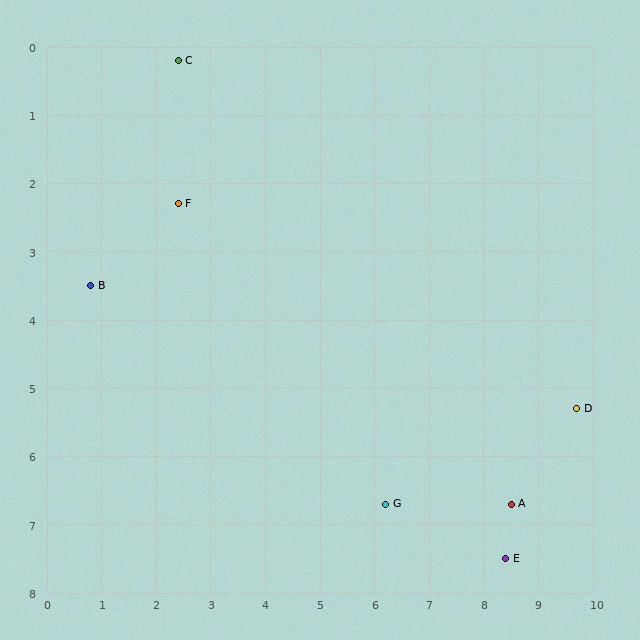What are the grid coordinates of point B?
Point B is at approximately (0.8, 3.5).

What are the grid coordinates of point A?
Point A is at approximately (8.5, 6.7).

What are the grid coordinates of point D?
Point D is at approximately (9.7, 5.3).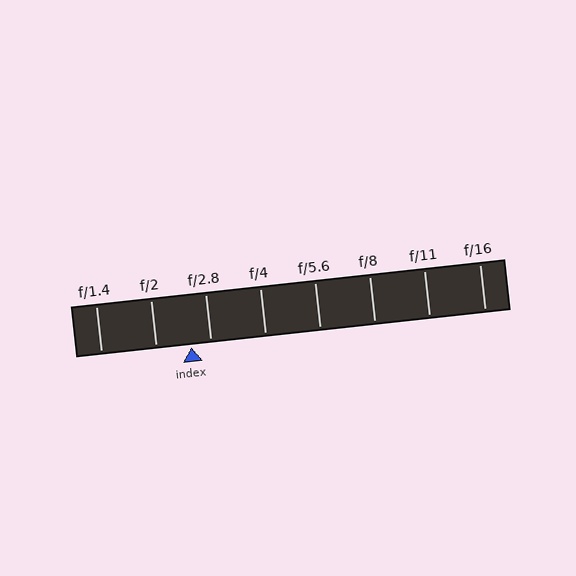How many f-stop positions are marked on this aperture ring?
There are 8 f-stop positions marked.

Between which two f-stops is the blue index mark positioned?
The index mark is between f/2 and f/2.8.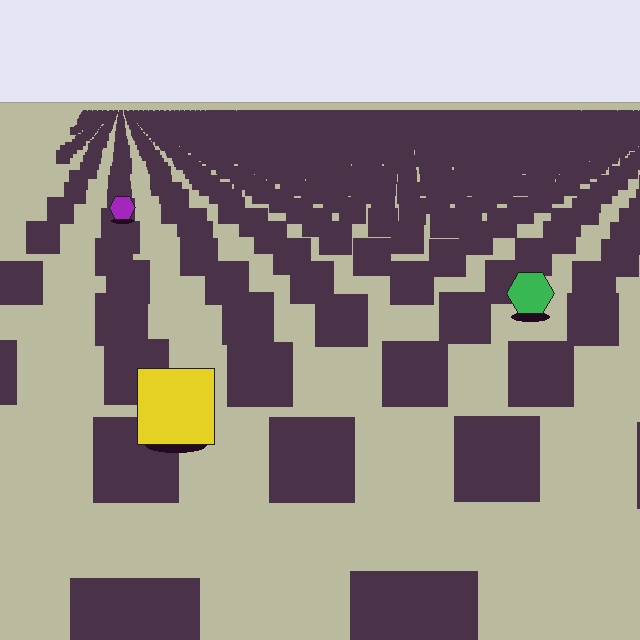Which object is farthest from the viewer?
The purple hexagon is farthest from the viewer. It appears smaller and the ground texture around it is denser.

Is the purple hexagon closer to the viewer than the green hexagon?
No. The green hexagon is closer — you can tell from the texture gradient: the ground texture is coarser near it.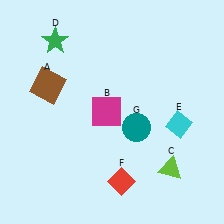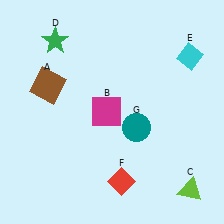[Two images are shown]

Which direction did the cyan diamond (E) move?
The cyan diamond (E) moved up.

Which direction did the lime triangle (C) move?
The lime triangle (C) moved down.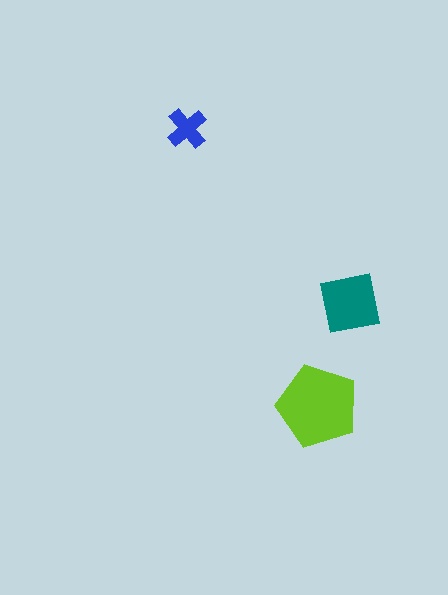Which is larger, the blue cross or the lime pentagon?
The lime pentagon.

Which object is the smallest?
The blue cross.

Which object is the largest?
The lime pentagon.